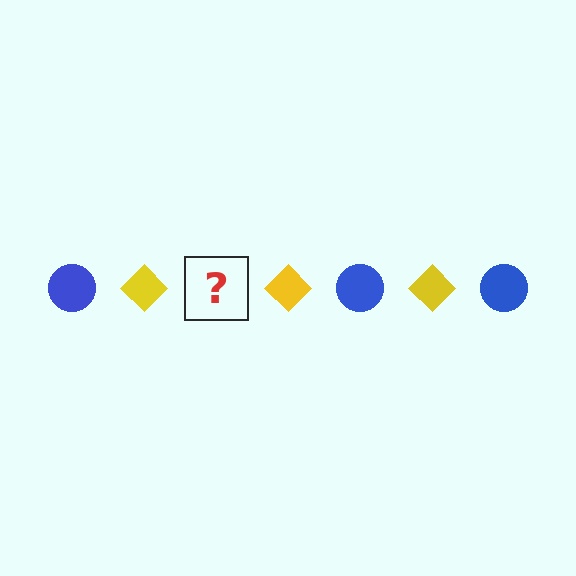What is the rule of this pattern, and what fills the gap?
The rule is that the pattern alternates between blue circle and yellow diamond. The gap should be filled with a blue circle.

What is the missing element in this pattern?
The missing element is a blue circle.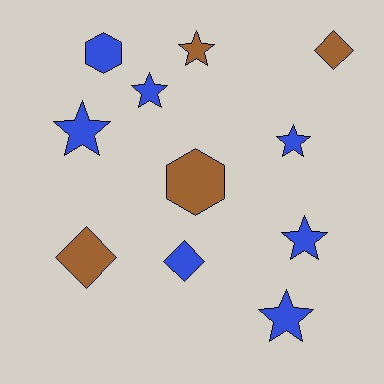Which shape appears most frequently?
Star, with 6 objects.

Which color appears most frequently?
Blue, with 7 objects.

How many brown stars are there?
There is 1 brown star.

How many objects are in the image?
There are 11 objects.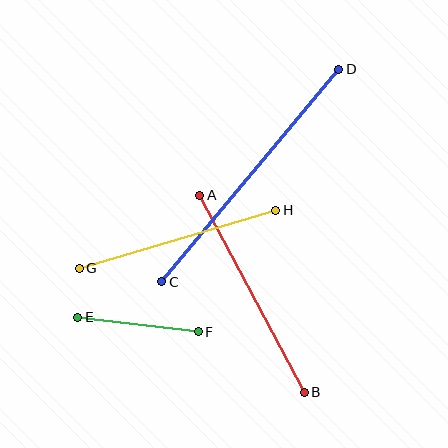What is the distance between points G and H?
The distance is approximately 205 pixels.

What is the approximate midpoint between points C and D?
The midpoint is at approximately (250, 175) pixels.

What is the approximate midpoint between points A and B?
The midpoint is at approximately (252, 294) pixels.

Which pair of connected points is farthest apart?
Points C and D are farthest apart.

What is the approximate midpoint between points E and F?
The midpoint is at approximately (138, 325) pixels.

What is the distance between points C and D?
The distance is approximately 276 pixels.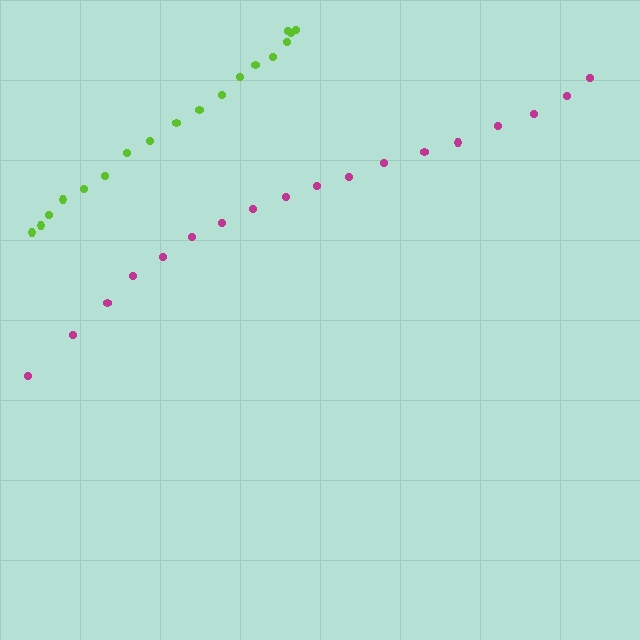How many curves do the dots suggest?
There are 2 distinct paths.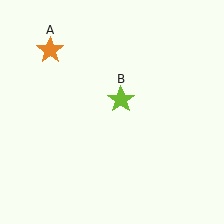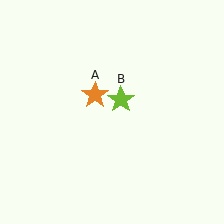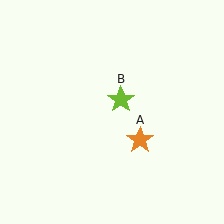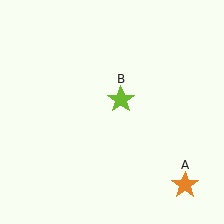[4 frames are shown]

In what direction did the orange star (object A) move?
The orange star (object A) moved down and to the right.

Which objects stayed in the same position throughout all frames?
Lime star (object B) remained stationary.